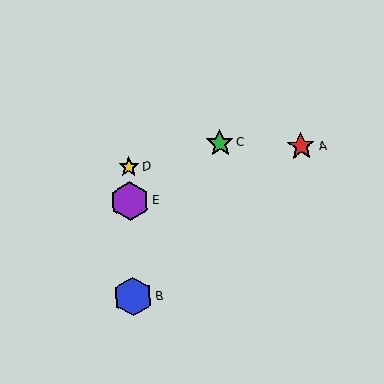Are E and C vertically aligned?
No, E is at x≈130 and C is at x≈220.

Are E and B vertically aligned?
Yes, both are at x≈130.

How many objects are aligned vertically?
3 objects (B, D, E) are aligned vertically.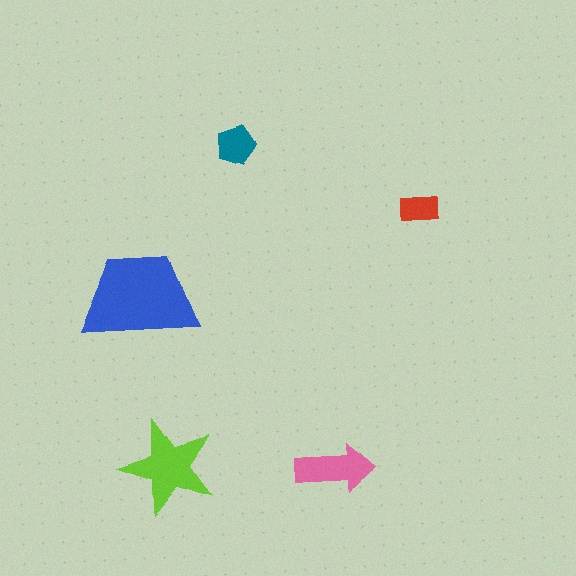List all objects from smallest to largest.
The red rectangle, the teal pentagon, the pink arrow, the lime star, the blue trapezoid.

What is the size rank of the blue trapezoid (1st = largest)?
1st.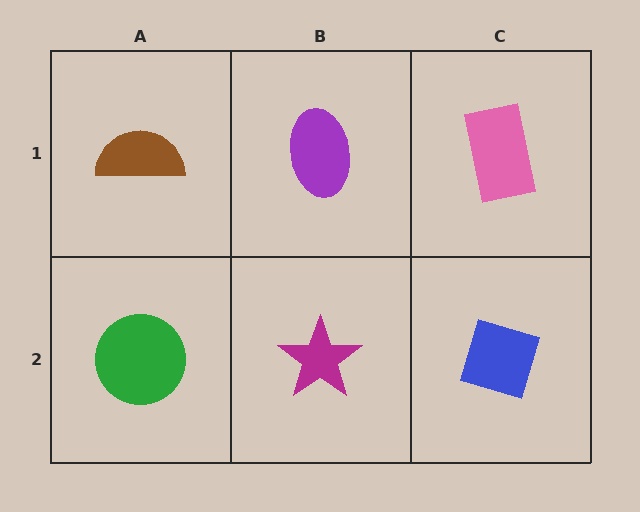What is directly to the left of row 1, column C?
A purple ellipse.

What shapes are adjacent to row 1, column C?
A blue diamond (row 2, column C), a purple ellipse (row 1, column B).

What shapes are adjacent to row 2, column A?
A brown semicircle (row 1, column A), a magenta star (row 2, column B).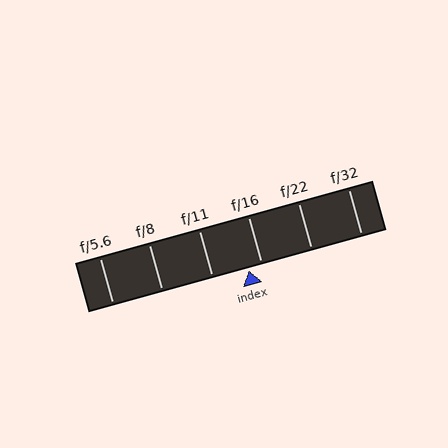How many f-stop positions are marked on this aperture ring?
There are 6 f-stop positions marked.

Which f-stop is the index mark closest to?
The index mark is closest to f/16.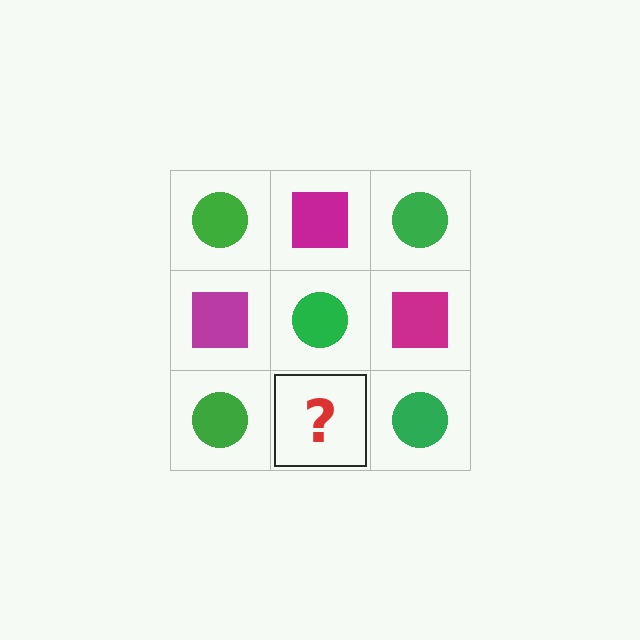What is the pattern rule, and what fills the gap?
The rule is that it alternates green circle and magenta square in a checkerboard pattern. The gap should be filled with a magenta square.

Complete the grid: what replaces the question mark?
The question mark should be replaced with a magenta square.